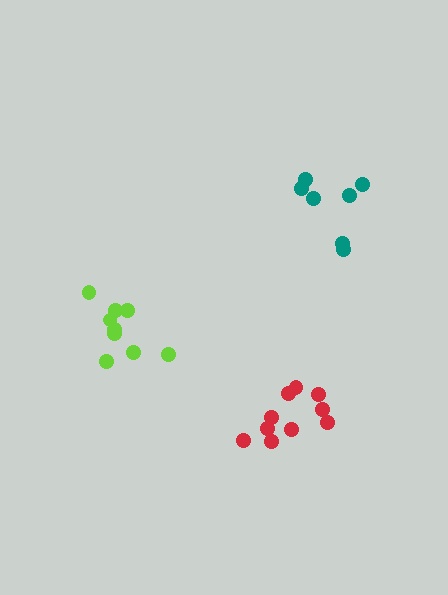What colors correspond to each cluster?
The clusters are colored: teal, red, lime.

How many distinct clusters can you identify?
There are 3 distinct clusters.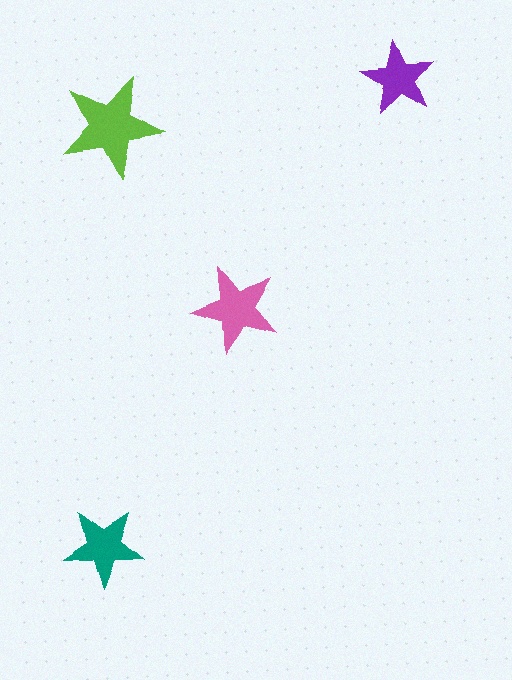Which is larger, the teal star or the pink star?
The pink one.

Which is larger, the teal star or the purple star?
The teal one.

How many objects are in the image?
There are 4 objects in the image.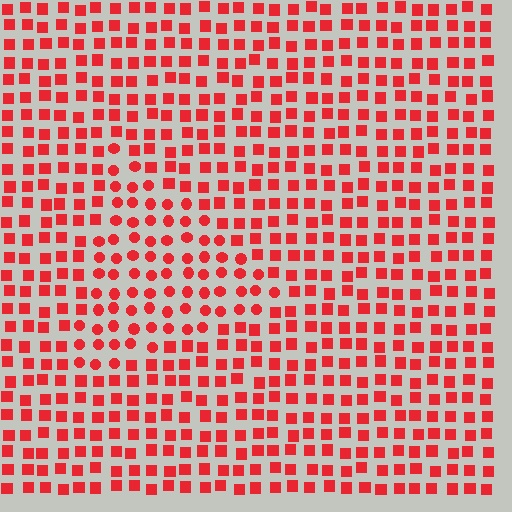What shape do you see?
I see a triangle.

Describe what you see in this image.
The image is filled with small red elements arranged in a uniform grid. A triangle-shaped region contains circles, while the surrounding area contains squares. The boundary is defined purely by the change in element shape.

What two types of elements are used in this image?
The image uses circles inside the triangle region and squares outside it.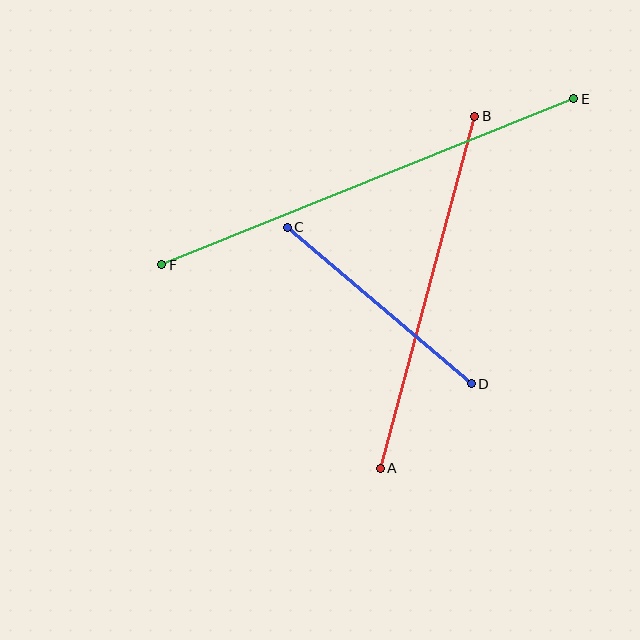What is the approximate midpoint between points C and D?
The midpoint is at approximately (379, 306) pixels.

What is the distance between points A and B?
The distance is approximately 365 pixels.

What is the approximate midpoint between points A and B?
The midpoint is at approximately (428, 292) pixels.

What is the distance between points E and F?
The distance is approximately 444 pixels.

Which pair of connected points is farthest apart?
Points E and F are farthest apart.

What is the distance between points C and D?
The distance is approximately 242 pixels.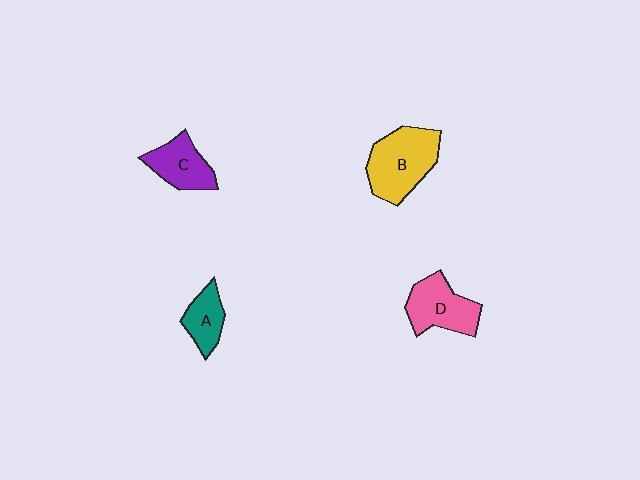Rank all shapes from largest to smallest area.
From largest to smallest: B (yellow), D (pink), C (purple), A (teal).